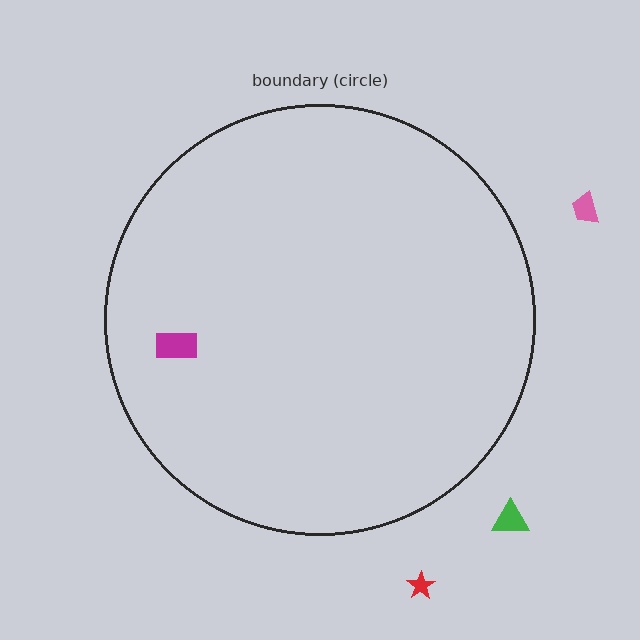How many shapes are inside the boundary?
1 inside, 3 outside.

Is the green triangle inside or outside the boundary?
Outside.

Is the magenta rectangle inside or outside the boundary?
Inside.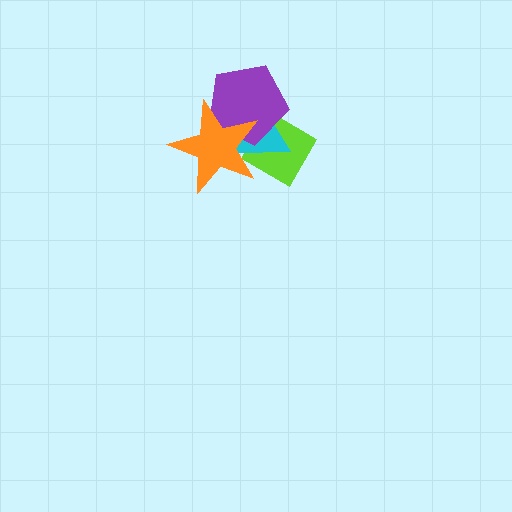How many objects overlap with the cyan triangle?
3 objects overlap with the cyan triangle.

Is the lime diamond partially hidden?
Yes, it is partially covered by another shape.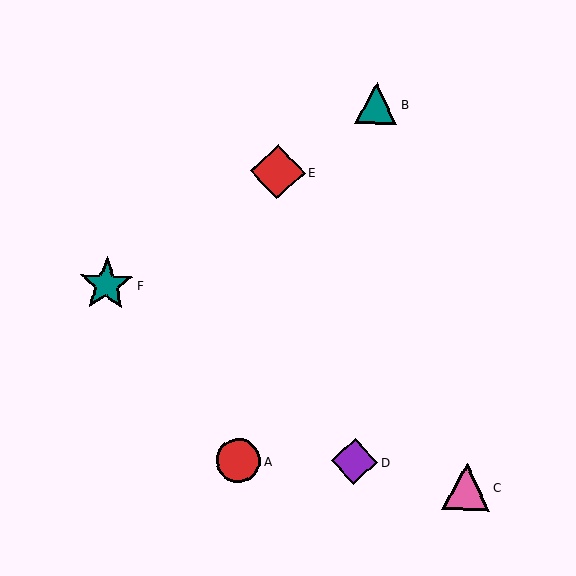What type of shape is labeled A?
Shape A is a red circle.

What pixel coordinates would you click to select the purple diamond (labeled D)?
Click at (355, 461) to select the purple diamond D.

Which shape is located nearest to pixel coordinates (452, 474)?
The pink triangle (labeled C) at (466, 487) is nearest to that location.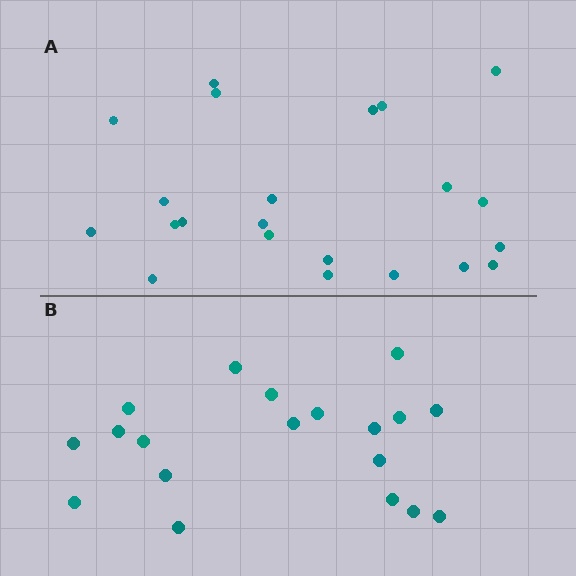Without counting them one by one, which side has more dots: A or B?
Region A (the top region) has more dots.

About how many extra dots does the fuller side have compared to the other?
Region A has just a few more — roughly 2 or 3 more dots than region B.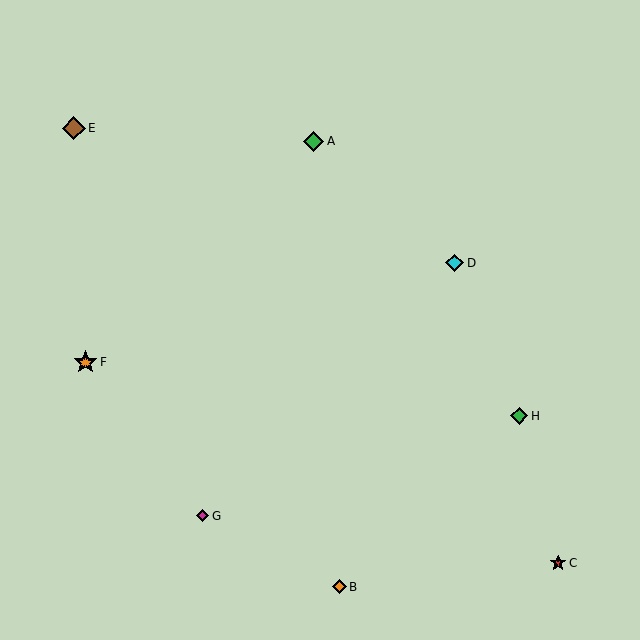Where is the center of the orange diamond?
The center of the orange diamond is at (339, 587).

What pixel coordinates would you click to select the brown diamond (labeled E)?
Click at (74, 128) to select the brown diamond E.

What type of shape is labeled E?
Shape E is a brown diamond.